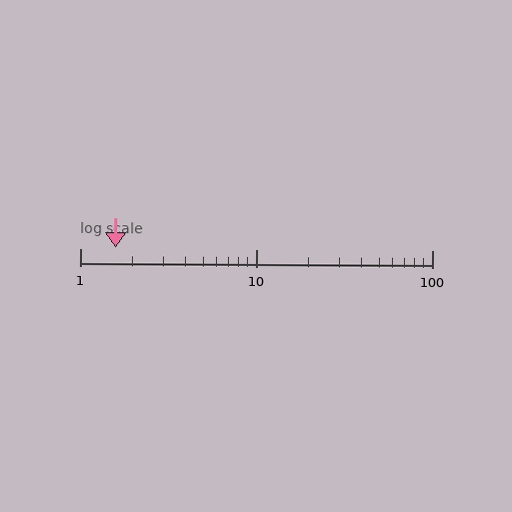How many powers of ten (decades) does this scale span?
The scale spans 2 decades, from 1 to 100.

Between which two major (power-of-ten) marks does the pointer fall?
The pointer is between 1 and 10.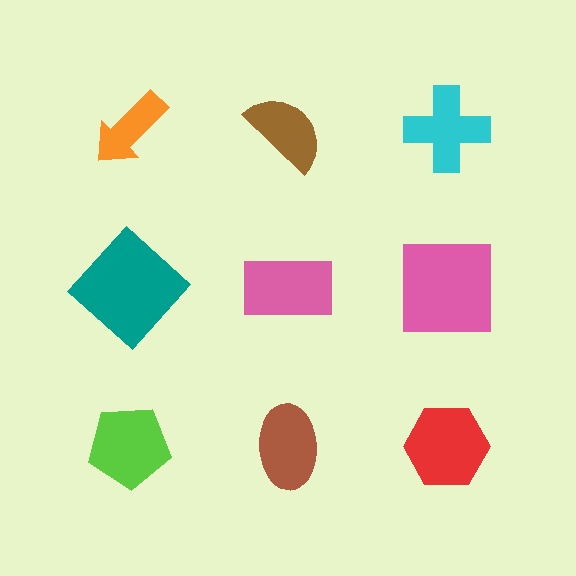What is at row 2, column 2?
A pink rectangle.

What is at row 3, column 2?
A brown ellipse.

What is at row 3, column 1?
A lime pentagon.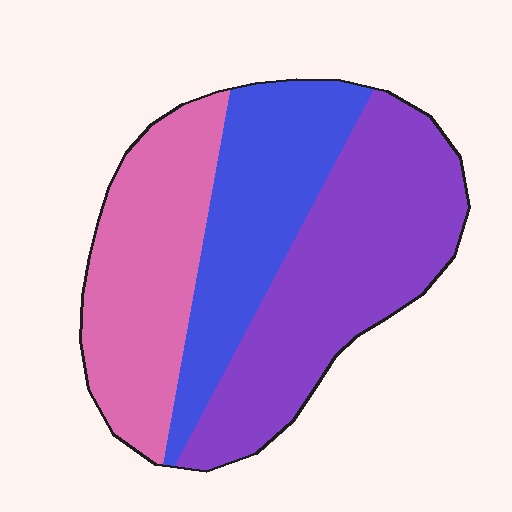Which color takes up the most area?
Purple, at roughly 40%.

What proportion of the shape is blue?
Blue takes up about one quarter (1/4) of the shape.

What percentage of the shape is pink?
Pink takes up about one third (1/3) of the shape.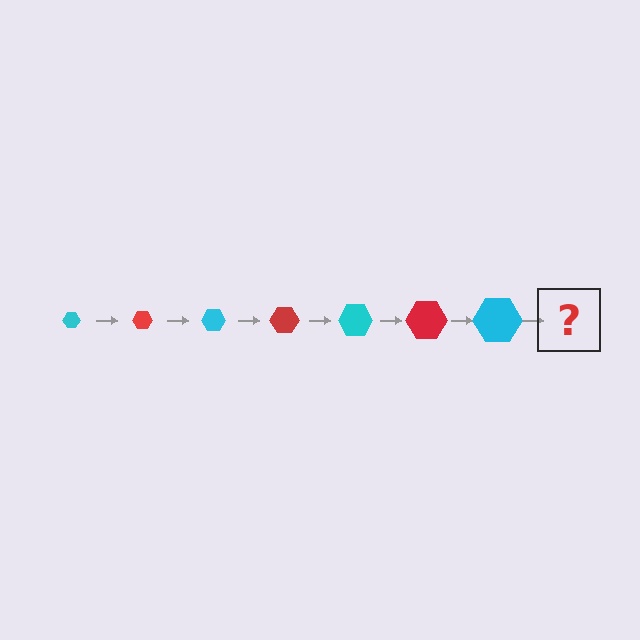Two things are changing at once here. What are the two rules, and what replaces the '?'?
The two rules are that the hexagon grows larger each step and the color cycles through cyan and red. The '?' should be a red hexagon, larger than the previous one.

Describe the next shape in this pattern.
It should be a red hexagon, larger than the previous one.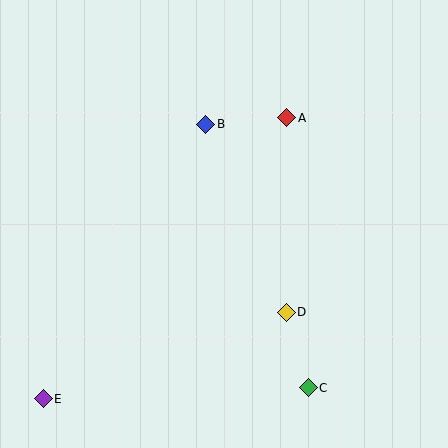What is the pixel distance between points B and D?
The distance between B and D is 205 pixels.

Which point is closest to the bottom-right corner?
Point C is closest to the bottom-right corner.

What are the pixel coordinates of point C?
Point C is at (308, 388).